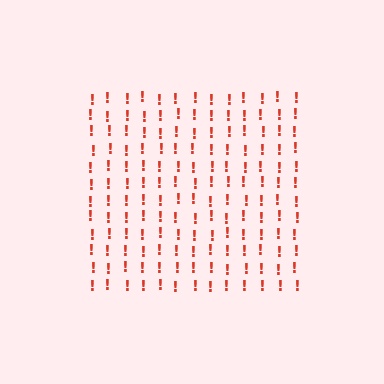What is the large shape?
The large shape is a square.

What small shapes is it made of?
It is made of small exclamation marks.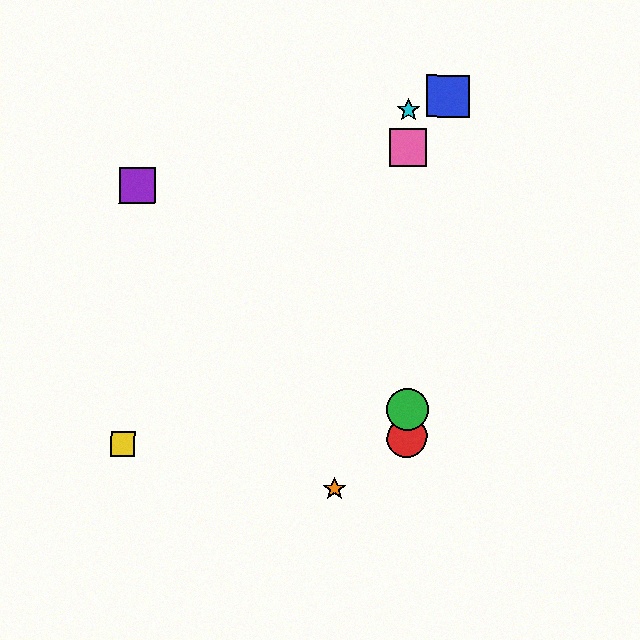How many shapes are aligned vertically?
4 shapes (the red circle, the green circle, the cyan star, the pink square) are aligned vertically.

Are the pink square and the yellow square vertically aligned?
No, the pink square is at x≈408 and the yellow square is at x≈123.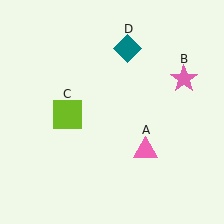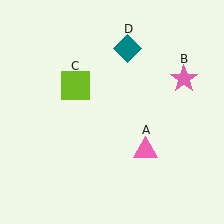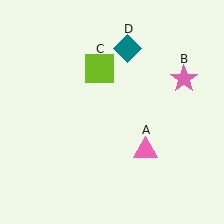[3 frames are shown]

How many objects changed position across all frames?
1 object changed position: lime square (object C).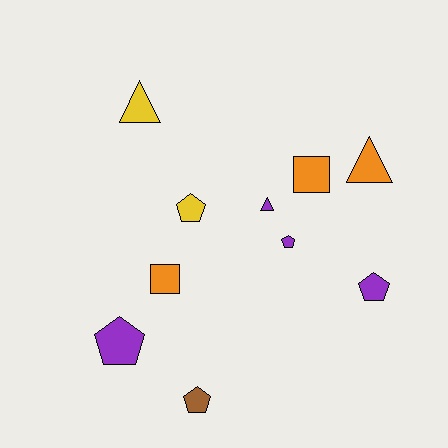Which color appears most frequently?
Purple, with 4 objects.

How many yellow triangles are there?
There is 1 yellow triangle.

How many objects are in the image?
There are 10 objects.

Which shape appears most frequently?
Pentagon, with 5 objects.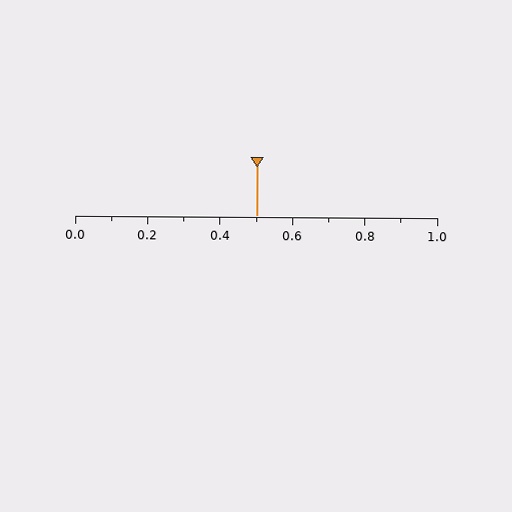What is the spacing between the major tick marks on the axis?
The major ticks are spaced 0.2 apart.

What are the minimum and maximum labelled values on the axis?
The axis runs from 0.0 to 1.0.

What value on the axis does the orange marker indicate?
The marker indicates approximately 0.5.